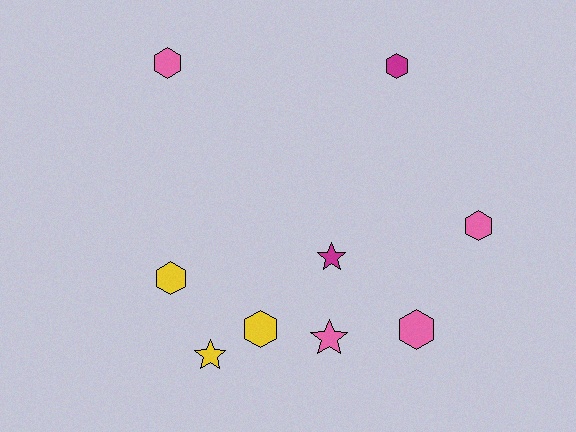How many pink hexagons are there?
There are 3 pink hexagons.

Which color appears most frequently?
Pink, with 4 objects.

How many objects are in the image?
There are 9 objects.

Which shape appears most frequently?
Hexagon, with 6 objects.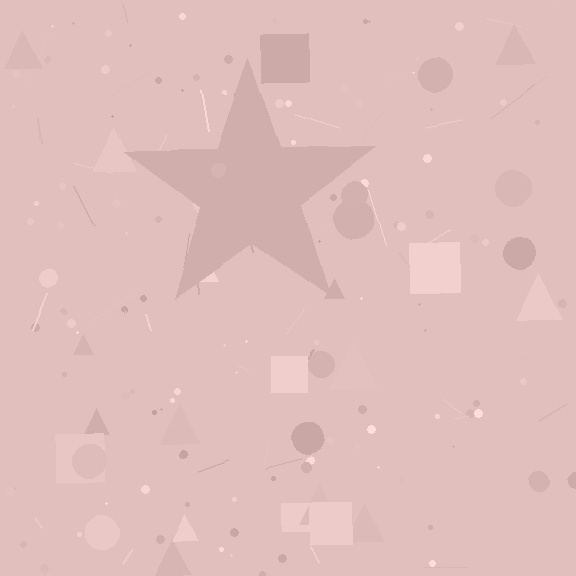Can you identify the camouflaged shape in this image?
The camouflaged shape is a star.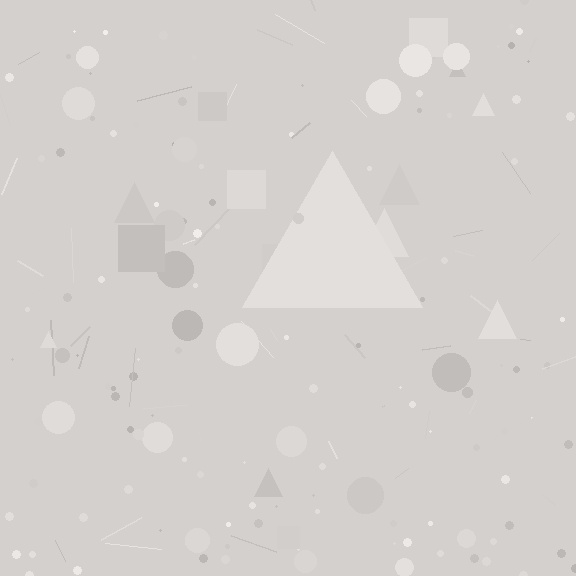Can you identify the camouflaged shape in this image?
The camouflaged shape is a triangle.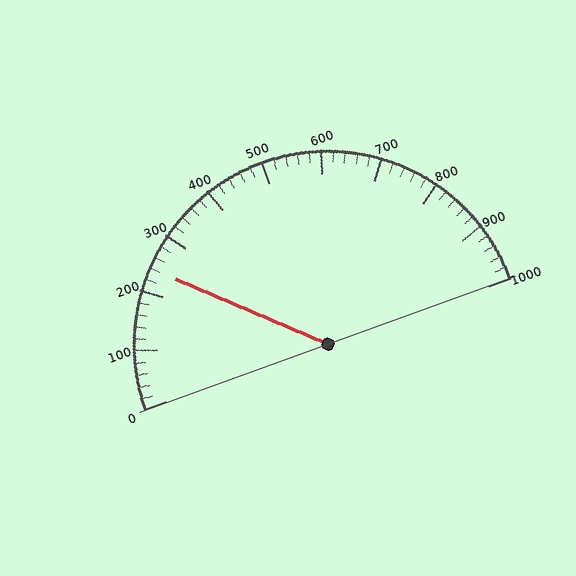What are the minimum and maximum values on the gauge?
The gauge ranges from 0 to 1000.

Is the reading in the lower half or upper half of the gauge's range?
The reading is in the lower half of the range (0 to 1000).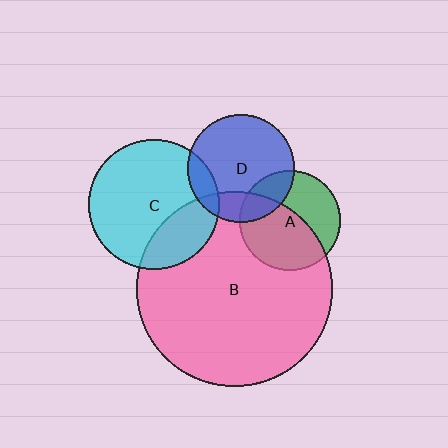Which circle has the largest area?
Circle B (pink).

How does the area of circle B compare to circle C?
Approximately 2.3 times.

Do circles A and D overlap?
Yes.